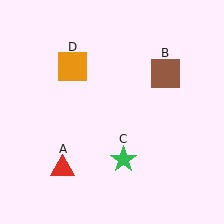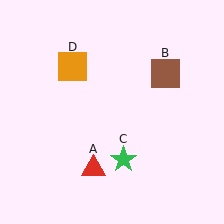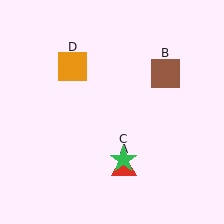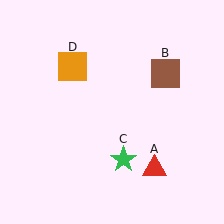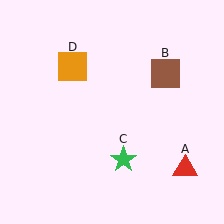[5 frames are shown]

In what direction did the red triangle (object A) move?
The red triangle (object A) moved right.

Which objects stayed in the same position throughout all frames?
Brown square (object B) and green star (object C) and orange square (object D) remained stationary.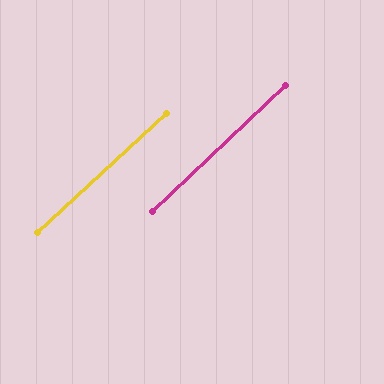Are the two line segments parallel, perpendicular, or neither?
Parallel — their directions differ by only 0.6°.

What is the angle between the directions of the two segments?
Approximately 1 degree.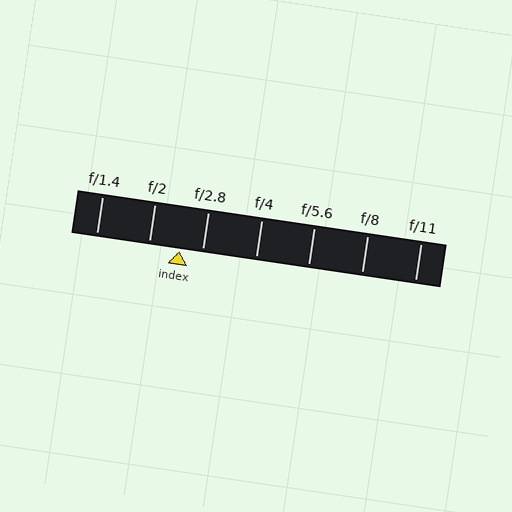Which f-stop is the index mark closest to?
The index mark is closest to f/2.8.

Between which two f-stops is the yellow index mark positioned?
The index mark is between f/2 and f/2.8.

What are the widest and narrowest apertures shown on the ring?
The widest aperture shown is f/1.4 and the narrowest is f/11.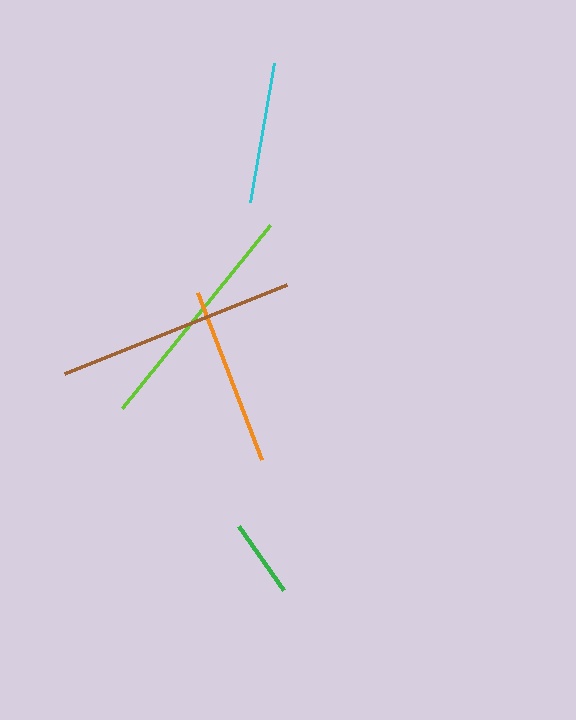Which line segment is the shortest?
The green line is the shortest at approximately 77 pixels.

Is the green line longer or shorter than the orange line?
The orange line is longer than the green line.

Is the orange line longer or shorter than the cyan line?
The orange line is longer than the cyan line.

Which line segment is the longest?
The brown line is the longest at approximately 239 pixels.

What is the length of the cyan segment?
The cyan segment is approximately 142 pixels long.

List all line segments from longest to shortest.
From longest to shortest: brown, lime, orange, cyan, green.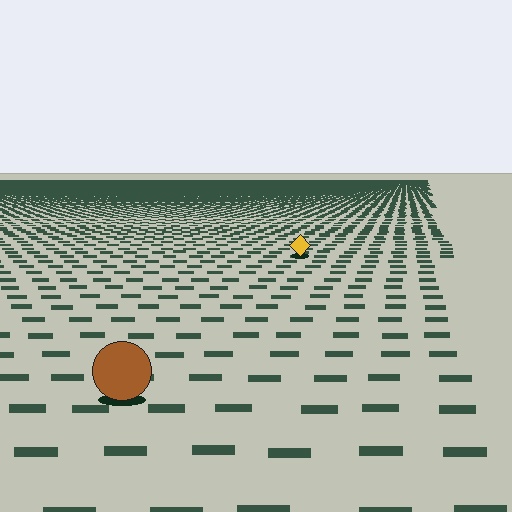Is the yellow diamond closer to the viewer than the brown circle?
No. The brown circle is closer — you can tell from the texture gradient: the ground texture is coarser near it.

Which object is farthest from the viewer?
The yellow diamond is farthest from the viewer. It appears smaller and the ground texture around it is denser.